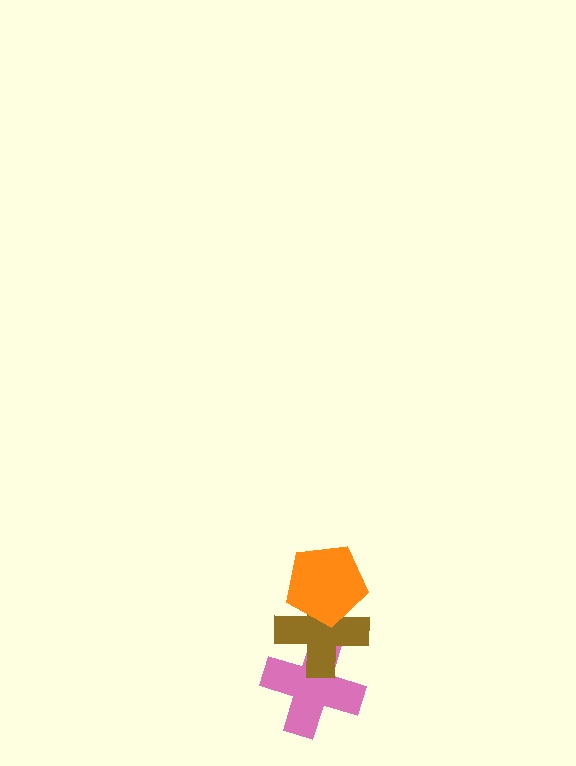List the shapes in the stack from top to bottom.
From top to bottom: the orange pentagon, the brown cross, the pink cross.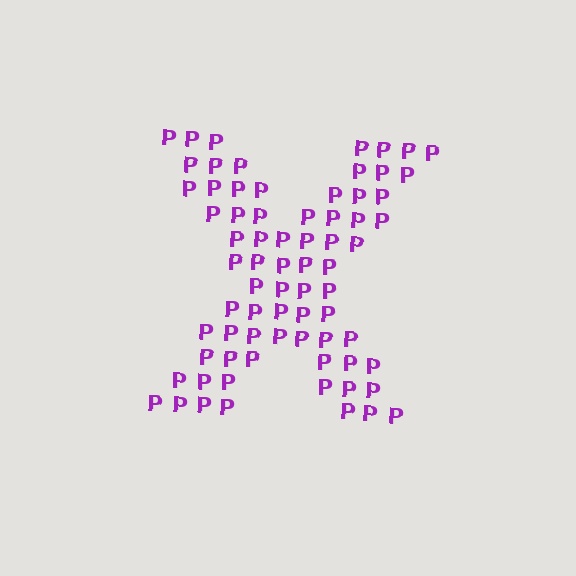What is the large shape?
The large shape is the letter X.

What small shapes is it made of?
It is made of small letter P's.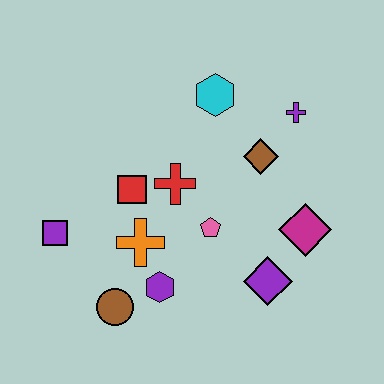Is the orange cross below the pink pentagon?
Yes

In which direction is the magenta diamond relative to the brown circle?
The magenta diamond is to the right of the brown circle.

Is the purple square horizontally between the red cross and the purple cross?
No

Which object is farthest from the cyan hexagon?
The brown circle is farthest from the cyan hexagon.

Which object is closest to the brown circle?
The purple hexagon is closest to the brown circle.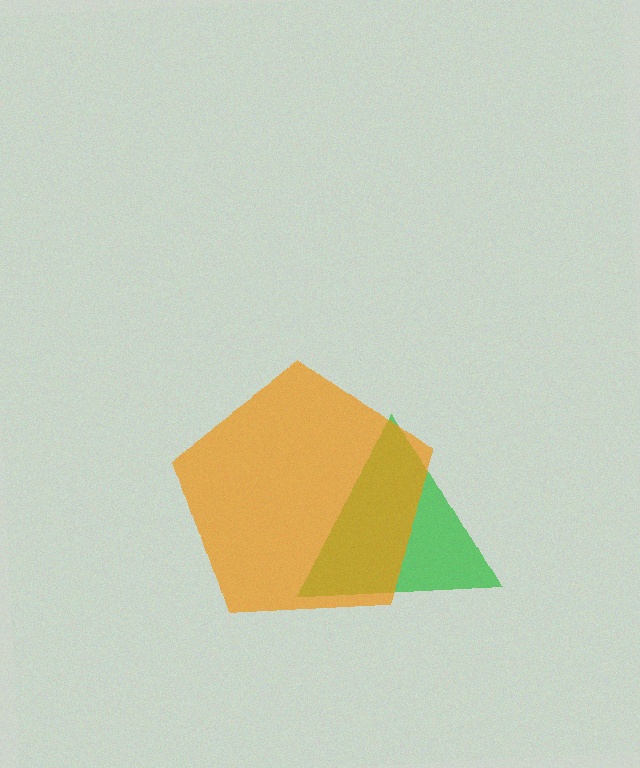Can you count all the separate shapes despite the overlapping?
Yes, there are 2 separate shapes.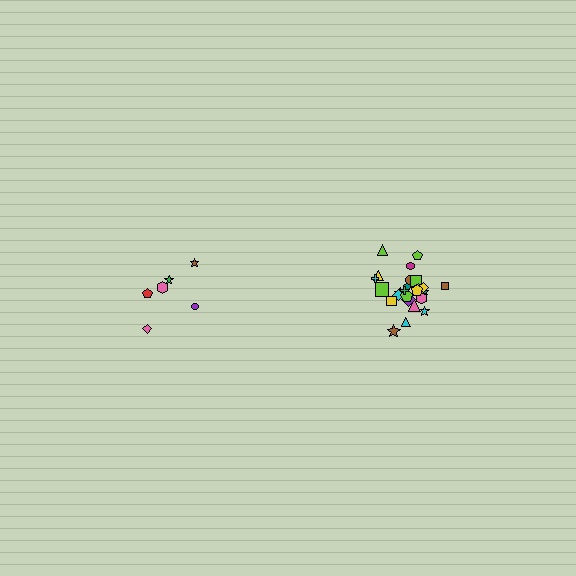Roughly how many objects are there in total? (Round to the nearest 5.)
Roughly 30 objects in total.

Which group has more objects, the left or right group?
The right group.